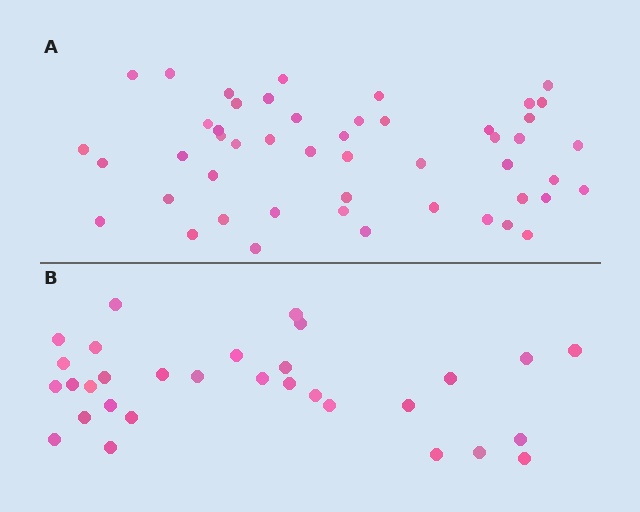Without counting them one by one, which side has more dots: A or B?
Region A (the top region) has more dots.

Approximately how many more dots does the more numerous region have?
Region A has approximately 20 more dots than region B.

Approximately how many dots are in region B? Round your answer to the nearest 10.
About 30 dots. (The exact count is 31, which rounds to 30.)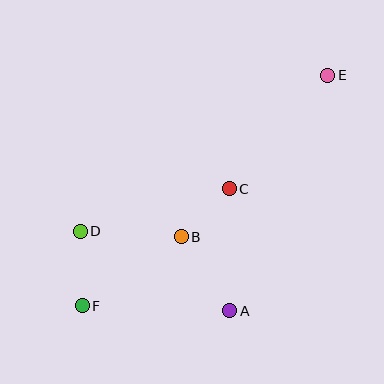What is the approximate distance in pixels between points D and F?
The distance between D and F is approximately 74 pixels.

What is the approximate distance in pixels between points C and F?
The distance between C and F is approximately 188 pixels.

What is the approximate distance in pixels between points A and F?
The distance between A and F is approximately 147 pixels.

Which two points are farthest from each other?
Points E and F are farthest from each other.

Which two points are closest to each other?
Points B and C are closest to each other.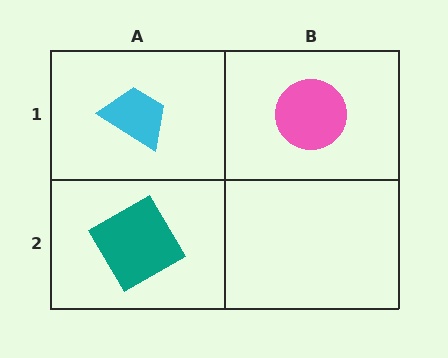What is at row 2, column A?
A teal diamond.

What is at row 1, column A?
A cyan trapezoid.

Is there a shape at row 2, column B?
No, that cell is empty.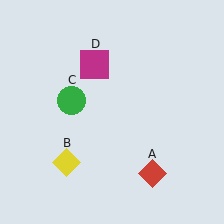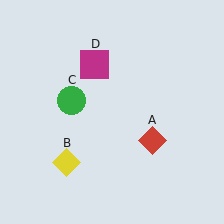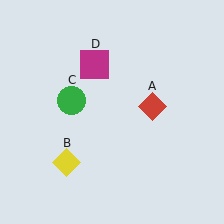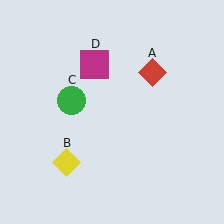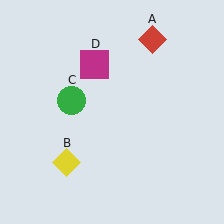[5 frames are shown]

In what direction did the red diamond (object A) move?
The red diamond (object A) moved up.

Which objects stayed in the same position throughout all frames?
Yellow diamond (object B) and green circle (object C) and magenta square (object D) remained stationary.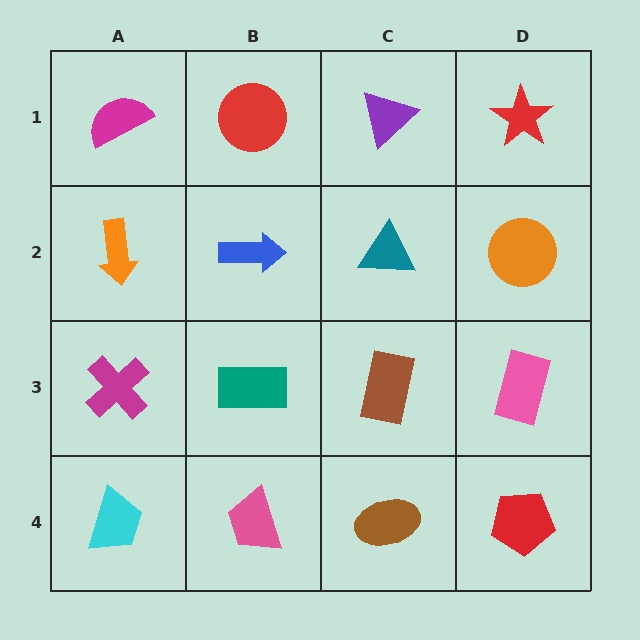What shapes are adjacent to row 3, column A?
An orange arrow (row 2, column A), a cyan trapezoid (row 4, column A), a teal rectangle (row 3, column B).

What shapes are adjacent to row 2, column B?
A red circle (row 1, column B), a teal rectangle (row 3, column B), an orange arrow (row 2, column A), a teal triangle (row 2, column C).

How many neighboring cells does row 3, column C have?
4.